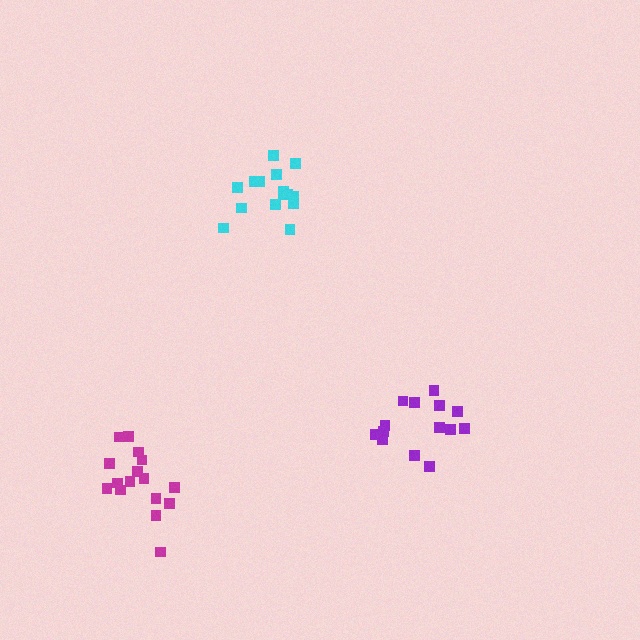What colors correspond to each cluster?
The clusters are colored: magenta, purple, cyan.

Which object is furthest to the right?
The purple cluster is rightmost.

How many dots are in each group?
Group 1: 16 dots, Group 2: 14 dots, Group 3: 15 dots (45 total).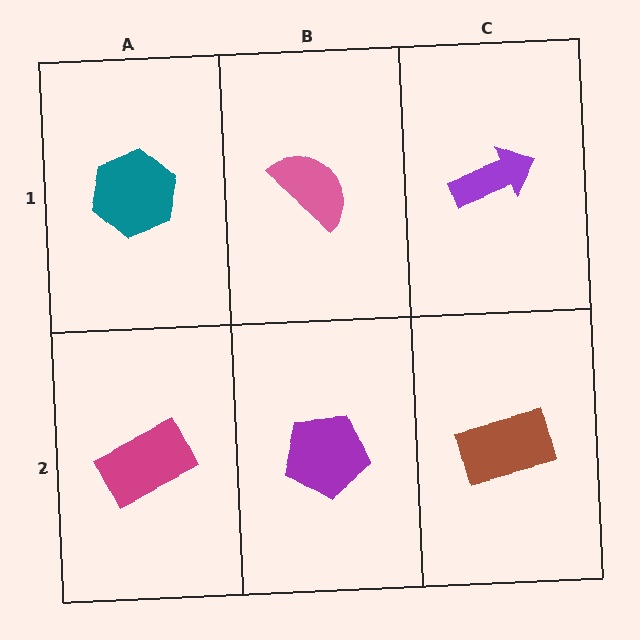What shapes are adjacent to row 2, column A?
A teal hexagon (row 1, column A), a purple pentagon (row 2, column B).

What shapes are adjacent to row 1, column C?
A brown rectangle (row 2, column C), a pink semicircle (row 1, column B).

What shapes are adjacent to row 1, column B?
A purple pentagon (row 2, column B), a teal hexagon (row 1, column A), a purple arrow (row 1, column C).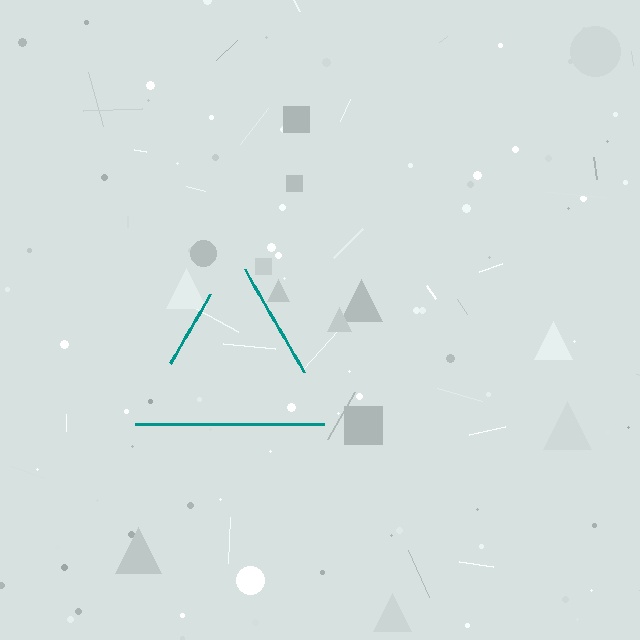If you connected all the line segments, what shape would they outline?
They would outline a triangle.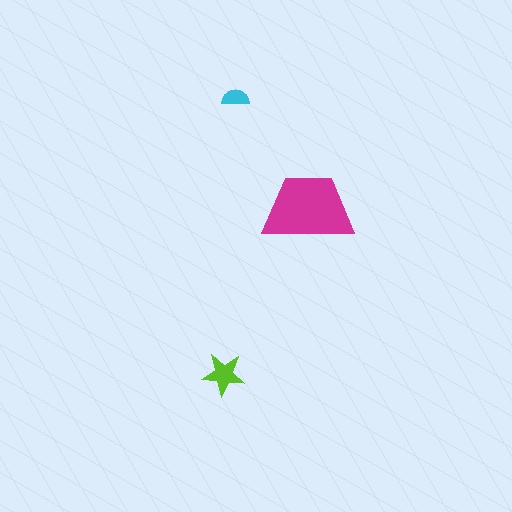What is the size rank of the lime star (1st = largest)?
2nd.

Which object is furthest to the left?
The lime star is leftmost.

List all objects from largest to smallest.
The magenta trapezoid, the lime star, the cyan semicircle.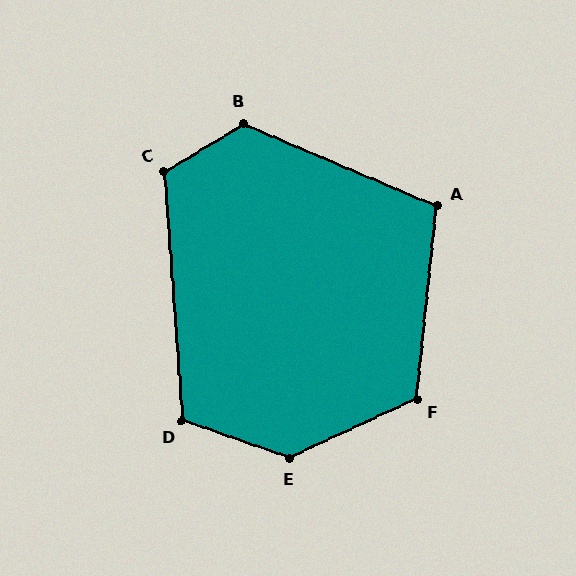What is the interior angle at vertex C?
Approximately 117 degrees (obtuse).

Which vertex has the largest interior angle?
E, at approximately 136 degrees.